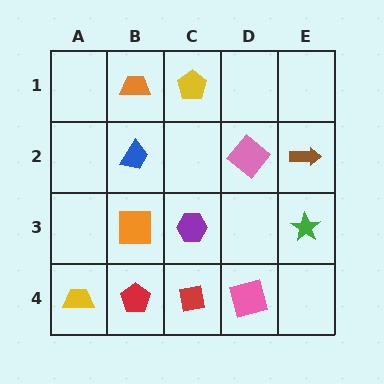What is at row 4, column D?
A pink square.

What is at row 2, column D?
A pink diamond.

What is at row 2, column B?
A blue trapezoid.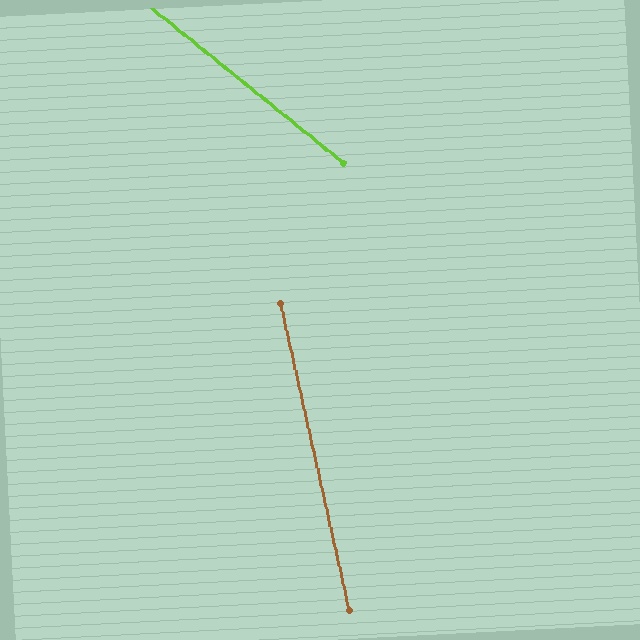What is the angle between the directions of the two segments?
Approximately 38 degrees.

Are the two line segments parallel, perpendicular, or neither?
Neither parallel nor perpendicular — they differ by about 38°.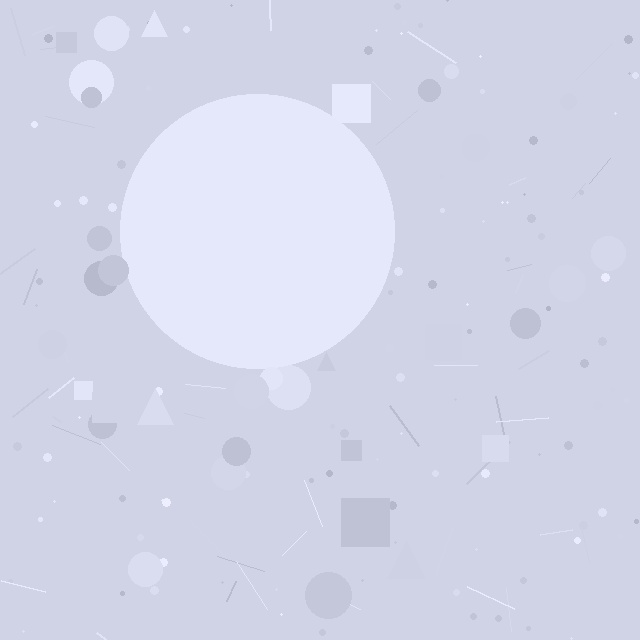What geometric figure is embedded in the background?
A circle is embedded in the background.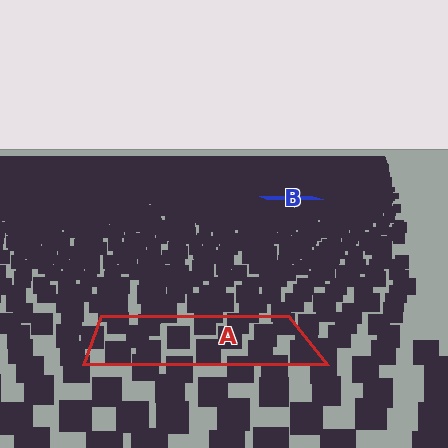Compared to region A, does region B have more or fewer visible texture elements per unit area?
Region B has more texture elements per unit area — they are packed more densely because it is farther away.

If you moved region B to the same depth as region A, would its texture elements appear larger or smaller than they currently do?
They would appear larger. At a closer depth, the same texture elements are projected at a bigger on-screen size.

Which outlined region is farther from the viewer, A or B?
Region B is farther from the viewer — the texture elements inside it appear smaller and more densely packed.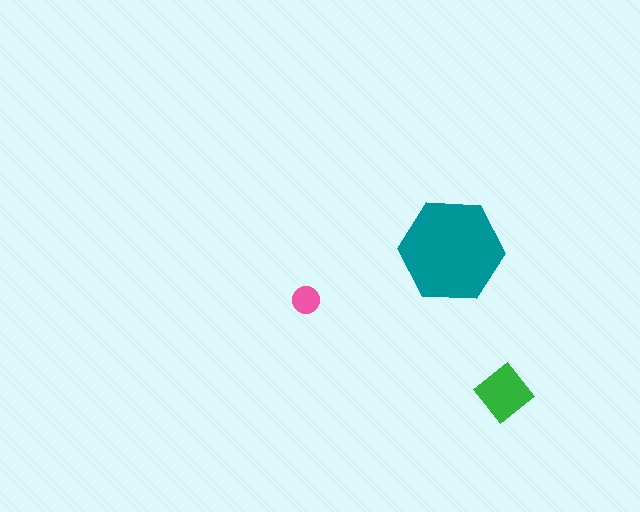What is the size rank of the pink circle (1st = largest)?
3rd.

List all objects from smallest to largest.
The pink circle, the green diamond, the teal hexagon.